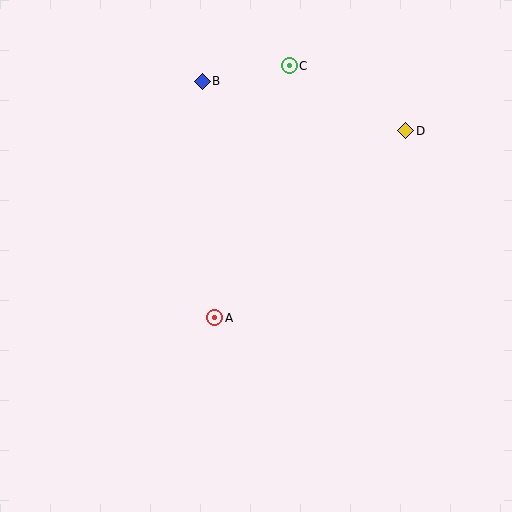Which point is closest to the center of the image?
Point A at (215, 318) is closest to the center.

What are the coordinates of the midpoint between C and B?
The midpoint between C and B is at (246, 73).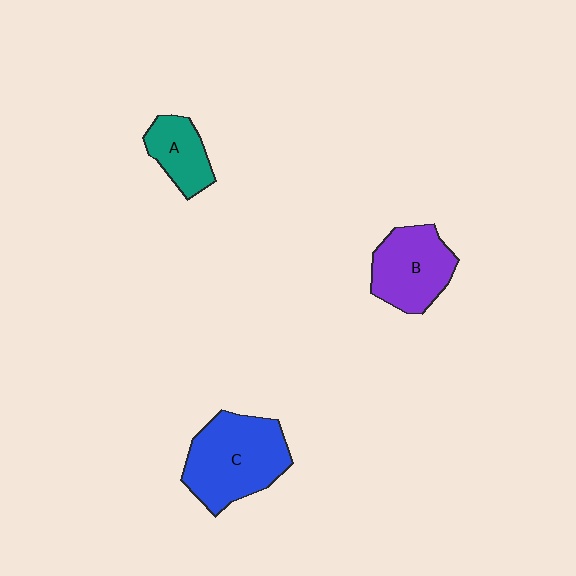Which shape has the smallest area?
Shape A (teal).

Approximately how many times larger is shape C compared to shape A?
Approximately 2.1 times.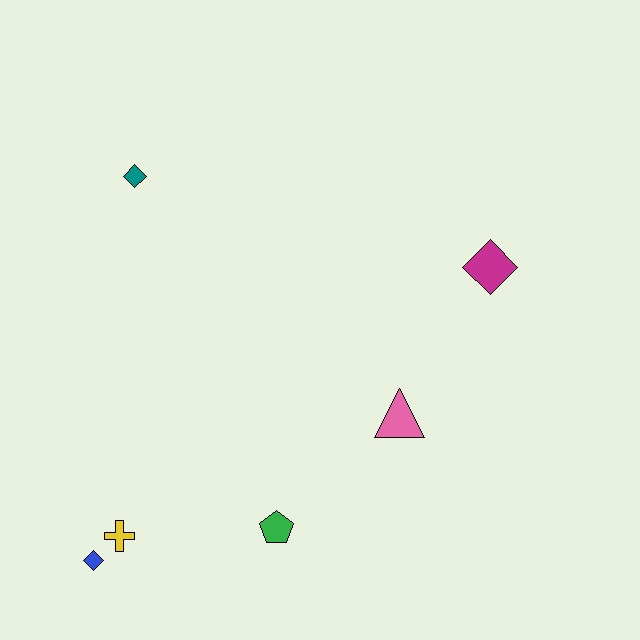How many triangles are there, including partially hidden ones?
There is 1 triangle.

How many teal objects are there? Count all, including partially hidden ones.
There is 1 teal object.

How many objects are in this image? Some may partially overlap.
There are 6 objects.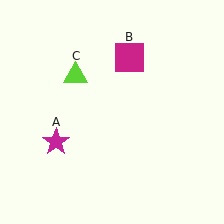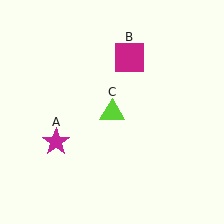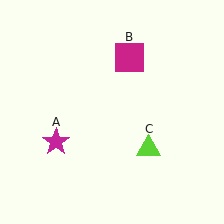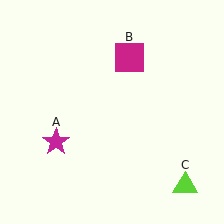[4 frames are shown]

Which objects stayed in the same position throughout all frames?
Magenta star (object A) and magenta square (object B) remained stationary.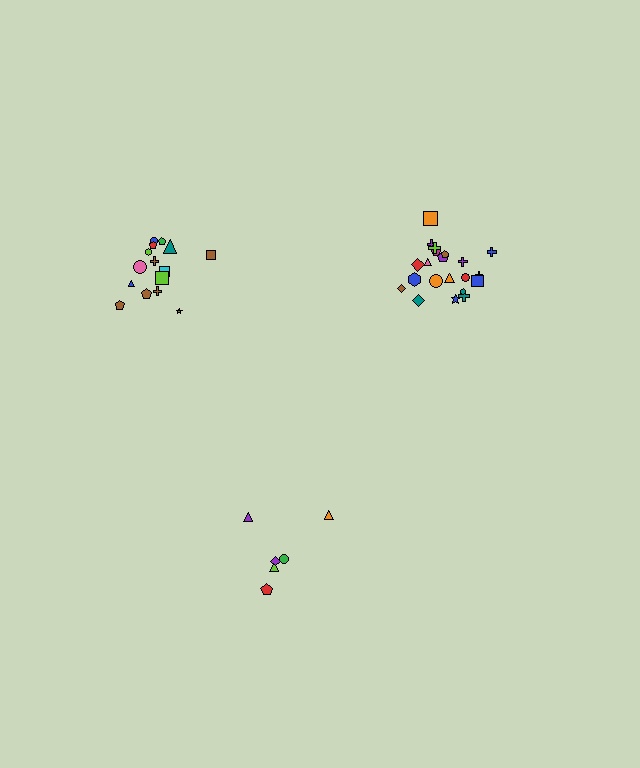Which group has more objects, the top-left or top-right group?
The top-right group.